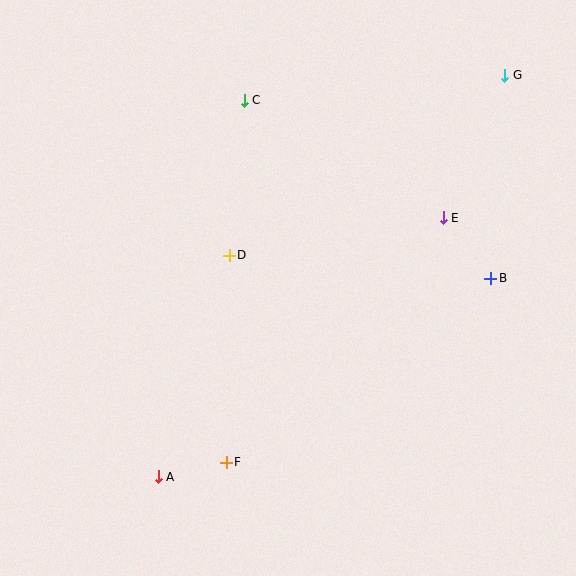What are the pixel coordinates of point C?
Point C is at (244, 100).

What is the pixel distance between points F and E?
The distance between F and E is 327 pixels.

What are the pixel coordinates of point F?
Point F is at (226, 463).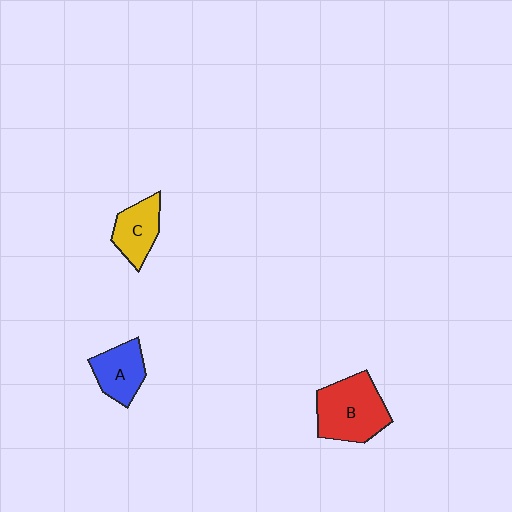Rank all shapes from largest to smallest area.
From largest to smallest: B (red), A (blue), C (yellow).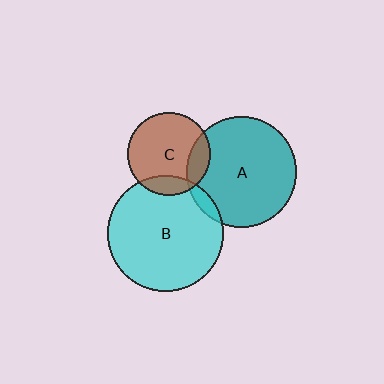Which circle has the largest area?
Circle B (cyan).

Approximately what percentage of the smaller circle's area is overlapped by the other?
Approximately 5%.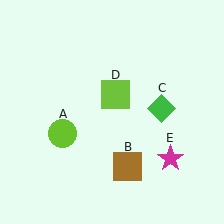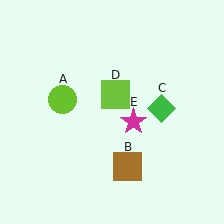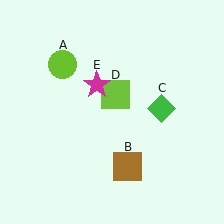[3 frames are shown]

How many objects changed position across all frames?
2 objects changed position: lime circle (object A), magenta star (object E).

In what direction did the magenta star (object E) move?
The magenta star (object E) moved up and to the left.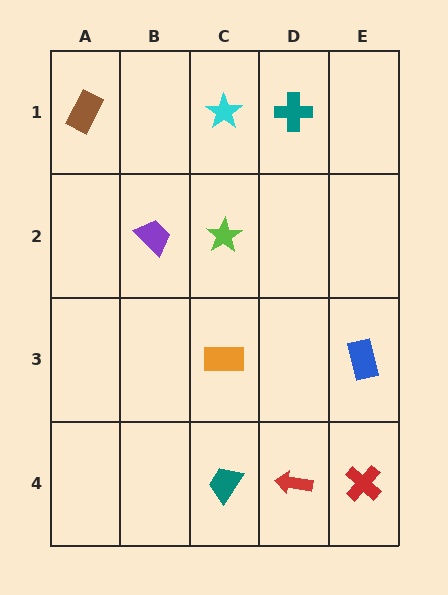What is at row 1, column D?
A teal cross.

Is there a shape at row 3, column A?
No, that cell is empty.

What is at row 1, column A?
A brown rectangle.